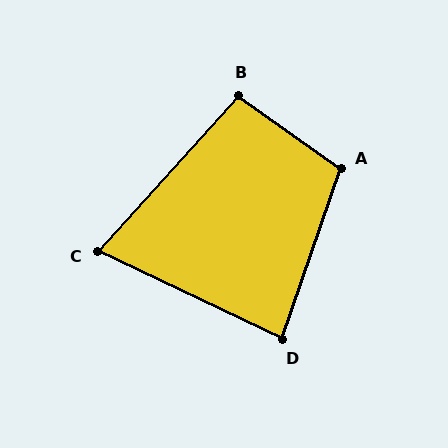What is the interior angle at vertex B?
Approximately 96 degrees (obtuse).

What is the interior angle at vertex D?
Approximately 84 degrees (acute).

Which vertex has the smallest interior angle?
C, at approximately 73 degrees.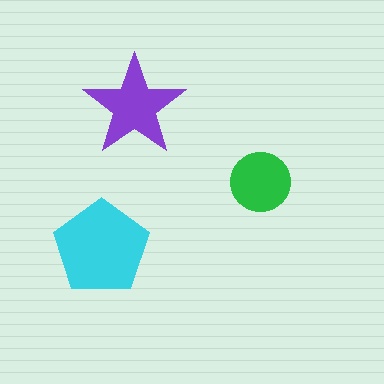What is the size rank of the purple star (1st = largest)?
2nd.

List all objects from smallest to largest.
The green circle, the purple star, the cyan pentagon.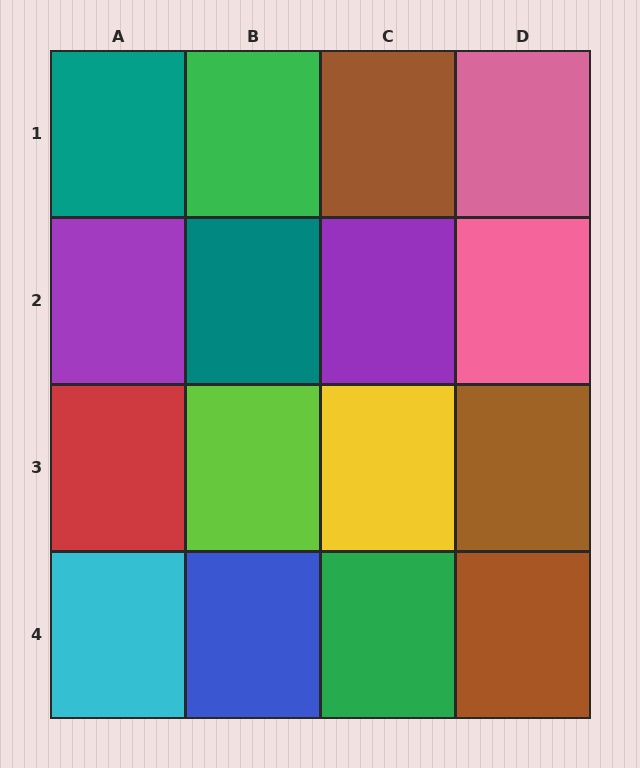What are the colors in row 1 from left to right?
Teal, green, brown, pink.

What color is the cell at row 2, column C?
Purple.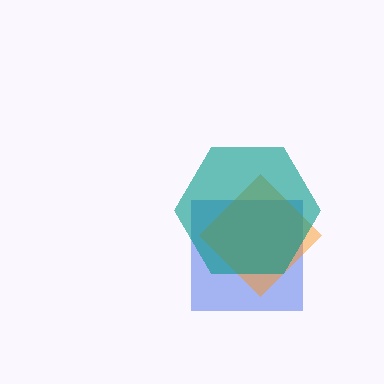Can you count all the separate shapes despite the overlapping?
Yes, there are 3 separate shapes.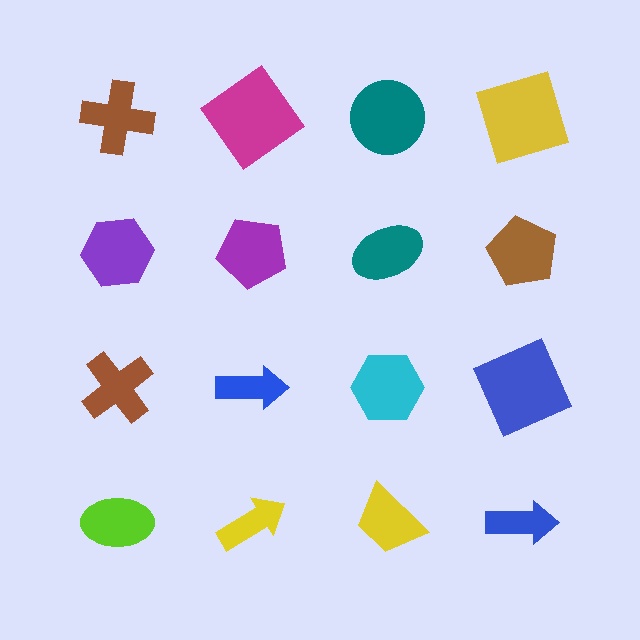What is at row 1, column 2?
A magenta diamond.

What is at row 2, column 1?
A purple hexagon.